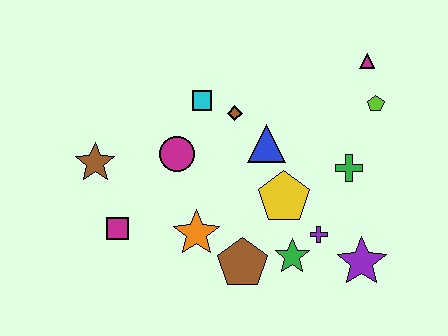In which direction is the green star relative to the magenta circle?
The green star is to the right of the magenta circle.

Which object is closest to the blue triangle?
The brown diamond is closest to the blue triangle.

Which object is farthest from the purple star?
The brown star is farthest from the purple star.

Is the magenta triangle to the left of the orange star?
No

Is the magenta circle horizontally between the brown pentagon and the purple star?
No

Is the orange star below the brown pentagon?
No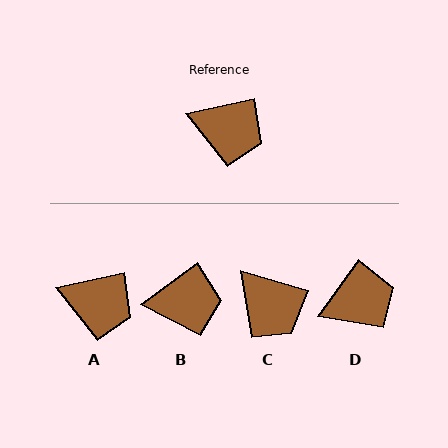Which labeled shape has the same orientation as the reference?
A.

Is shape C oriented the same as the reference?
No, it is off by about 29 degrees.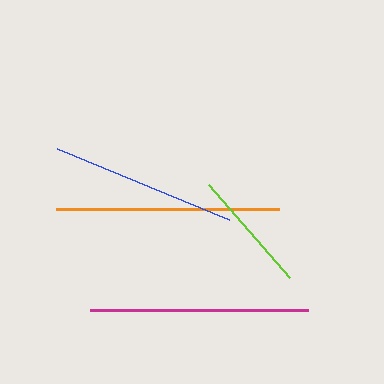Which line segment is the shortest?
The lime line is the shortest at approximately 124 pixels.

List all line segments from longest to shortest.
From longest to shortest: orange, magenta, blue, lime.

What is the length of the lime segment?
The lime segment is approximately 124 pixels long.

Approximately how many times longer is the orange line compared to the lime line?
The orange line is approximately 1.8 times the length of the lime line.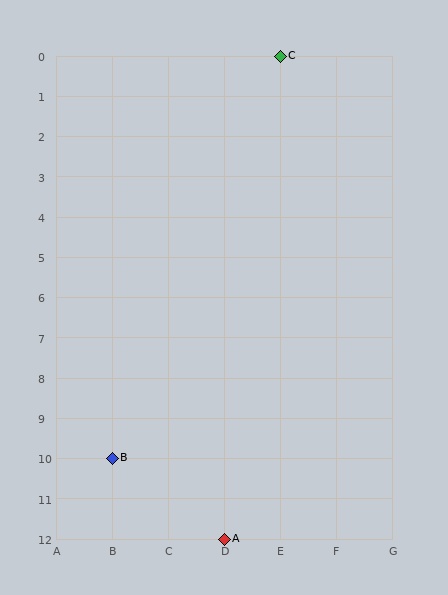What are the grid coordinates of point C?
Point C is at grid coordinates (E, 0).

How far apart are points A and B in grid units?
Points A and B are 2 columns and 2 rows apart (about 2.8 grid units diagonally).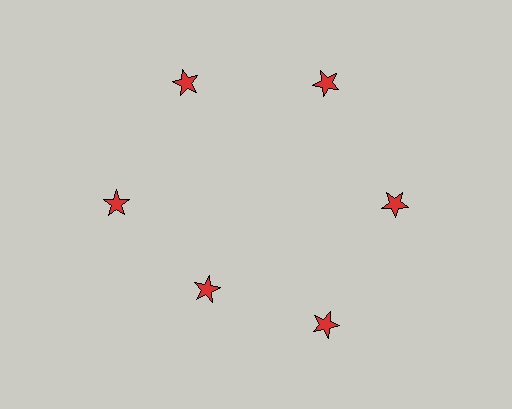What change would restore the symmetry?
The symmetry would be restored by moving it outward, back onto the ring so that all 6 stars sit at equal angles and equal distance from the center.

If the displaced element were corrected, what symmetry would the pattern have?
It would have 6-fold rotational symmetry — the pattern would map onto itself every 60 degrees.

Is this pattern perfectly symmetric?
No. The 6 red stars are arranged in a ring, but one element near the 7 o'clock position is pulled inward toward the center, breaking the 6-fold rotational symmetry.